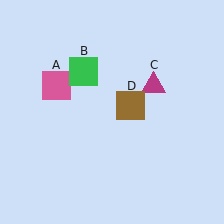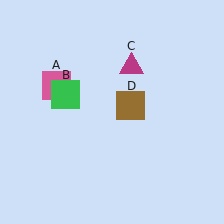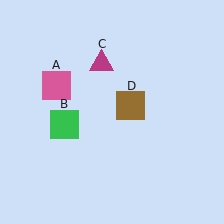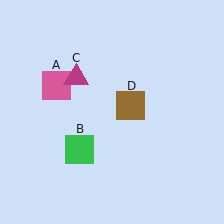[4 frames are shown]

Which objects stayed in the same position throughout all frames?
Pink square (object A) and brown square (object D) remained stationary.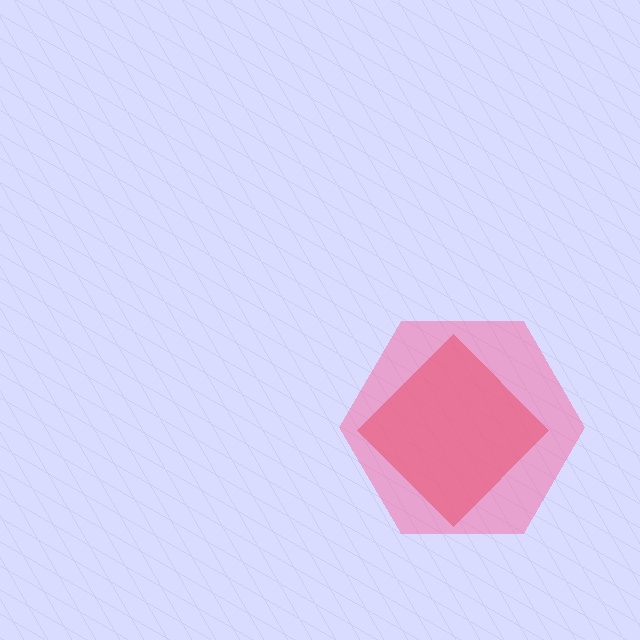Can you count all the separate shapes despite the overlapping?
Yes, there are 2 separate shapes.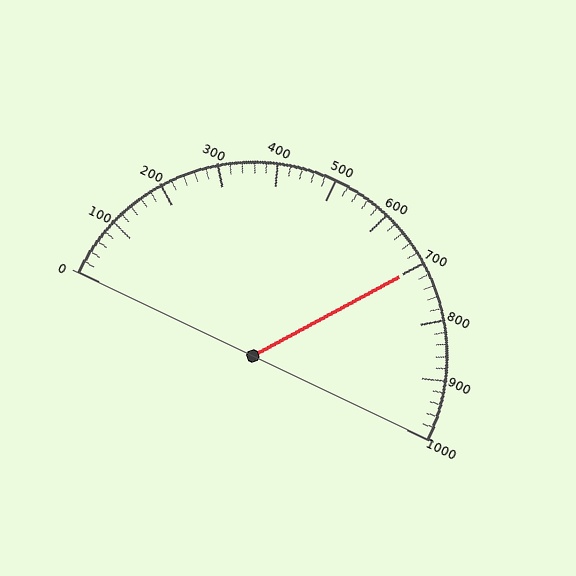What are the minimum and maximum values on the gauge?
The gauge ranges from 0 to 1000.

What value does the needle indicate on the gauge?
The needle indicates approximately 700.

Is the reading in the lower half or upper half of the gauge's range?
The reading is in the upper half of the range (0 to 1000).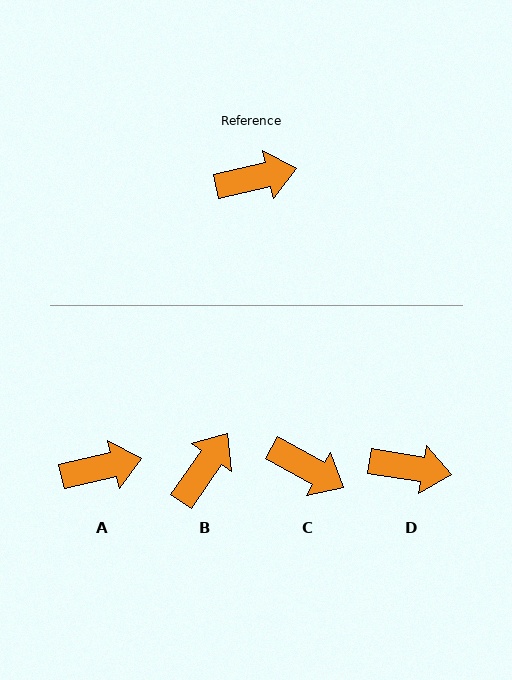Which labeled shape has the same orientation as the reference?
A.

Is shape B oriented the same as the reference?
No, it is off by about 42 degrees.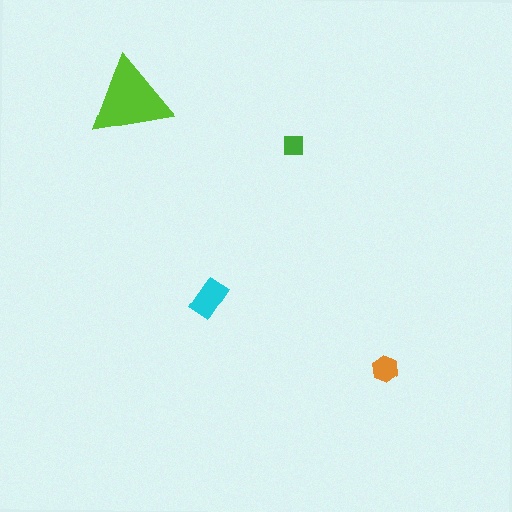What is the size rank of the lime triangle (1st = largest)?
1st.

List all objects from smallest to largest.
The green square, the orange hexagon, the cyan rectangle, the lime triangle.